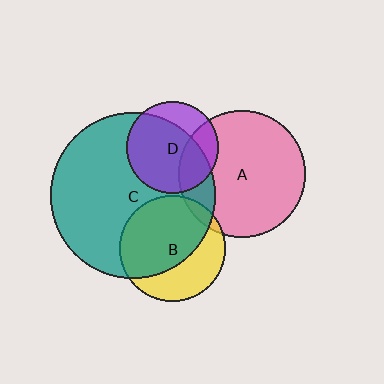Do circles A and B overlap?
Yes.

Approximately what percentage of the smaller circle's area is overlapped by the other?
Approximately 5%.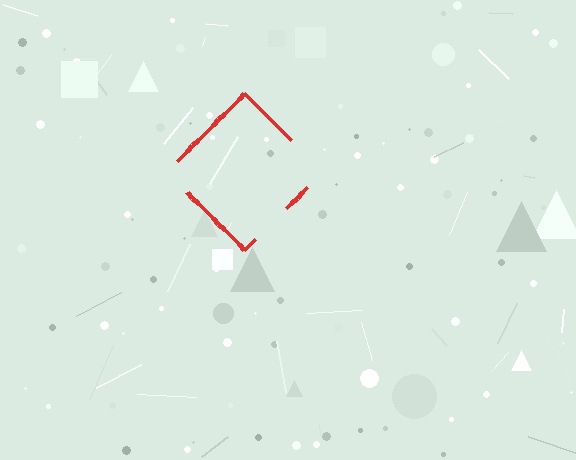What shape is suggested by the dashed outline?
The dashed outline suggests a diamond.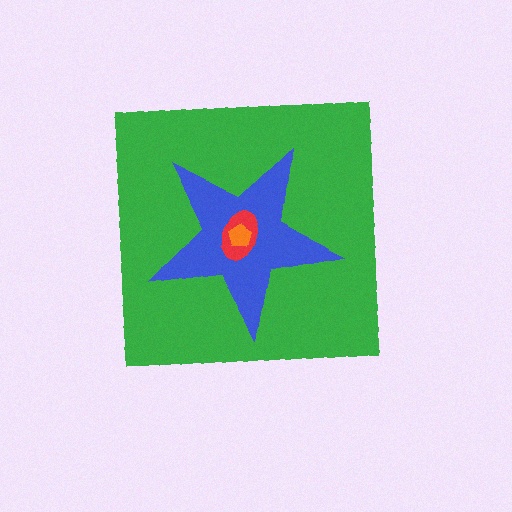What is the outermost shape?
The green square.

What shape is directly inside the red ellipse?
The orange pentagon.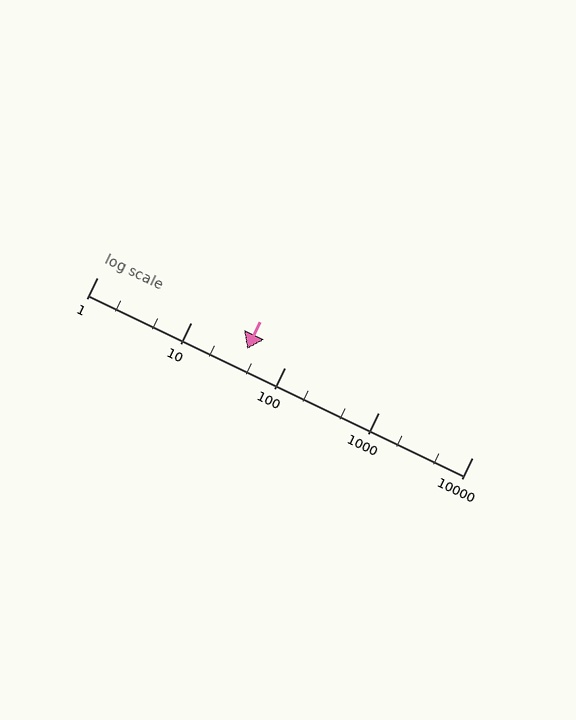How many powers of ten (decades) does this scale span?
The scale spans 4 decades, from 1 to 10000.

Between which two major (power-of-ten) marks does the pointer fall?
The pointer is between 10 and 100.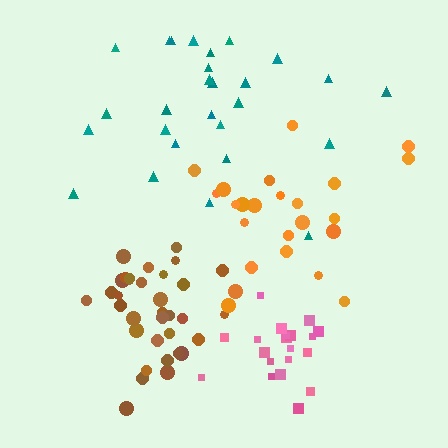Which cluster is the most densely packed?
Pink.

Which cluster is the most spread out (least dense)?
Teal.